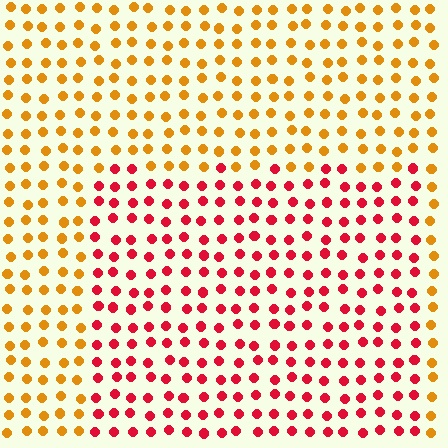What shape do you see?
I see a rectangle.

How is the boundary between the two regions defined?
The boundary is defined purely by a slight shift in hue (about 47 degrees). Spacing, size, and orientation are identical on both sides.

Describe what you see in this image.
The image is filled with small orange elements in a uniform arrangement. A rectangle-shaped region is visible where the elements are tinted to a slightly different hue, forming a subtle color boundary.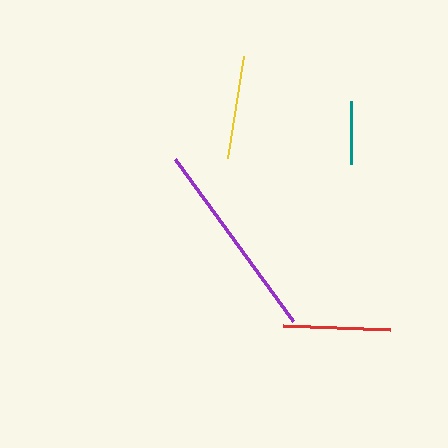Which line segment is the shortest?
The teal line is the shortest at approximately 63 pixels.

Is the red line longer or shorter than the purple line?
The purple line is longer than the red line.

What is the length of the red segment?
The red segment is approximately 108 pixels long.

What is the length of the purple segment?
The purple segment is approximately 200 pixels long.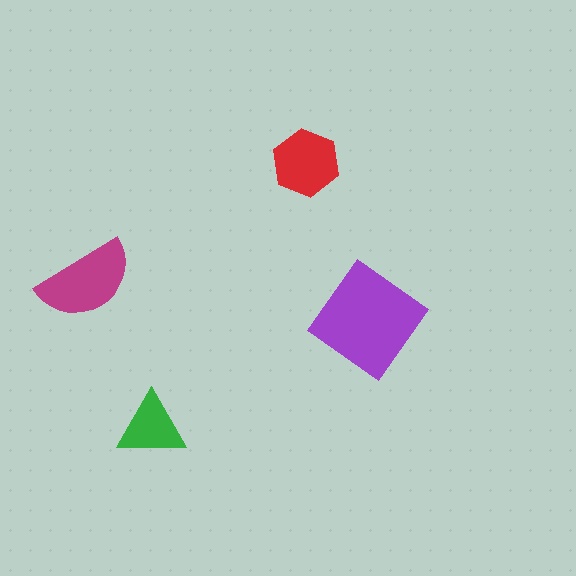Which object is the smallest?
The green triangle.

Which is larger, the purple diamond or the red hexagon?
The purple diamond.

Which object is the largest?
The purple diamond.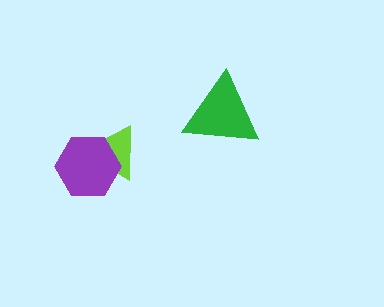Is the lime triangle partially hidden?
Yes, it is partially covered by another shape.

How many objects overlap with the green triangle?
0 objects overlap with the green triangle.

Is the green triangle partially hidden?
No, no other shape covers it.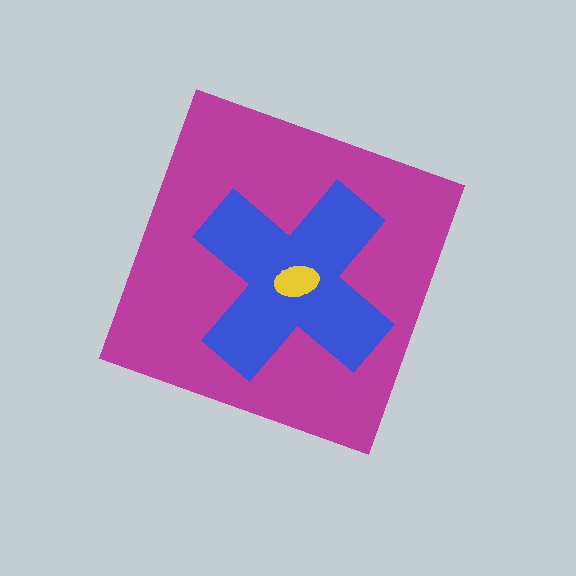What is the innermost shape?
The yellow ellipse.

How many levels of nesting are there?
3.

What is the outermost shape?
The magenta diamond.